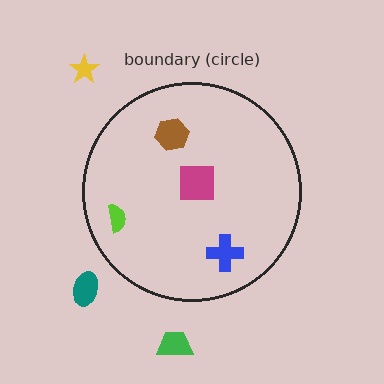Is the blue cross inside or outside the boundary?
Inside.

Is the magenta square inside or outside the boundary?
Inside.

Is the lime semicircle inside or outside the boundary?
Inside.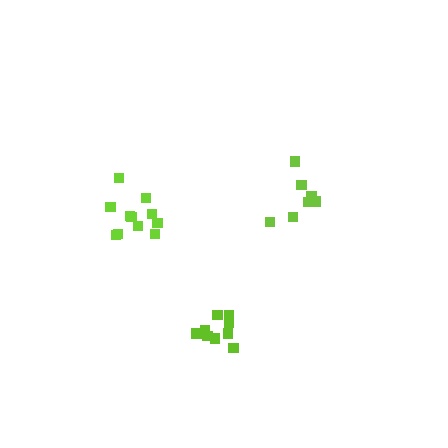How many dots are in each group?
Group 1: 11 dots, Group 2: 9 dots, Group 3: 7 dots (27 total).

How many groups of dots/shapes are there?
There are 3 groups.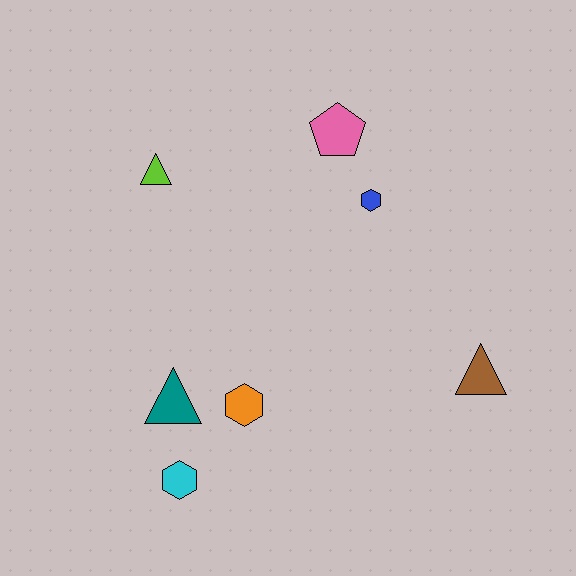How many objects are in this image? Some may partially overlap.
There are 7 objects.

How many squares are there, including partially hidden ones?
There are no squares.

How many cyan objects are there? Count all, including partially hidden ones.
There is 1 cyan object.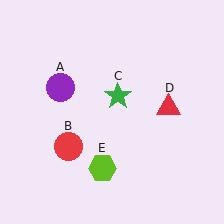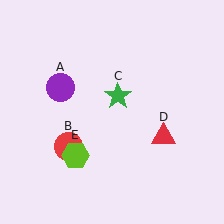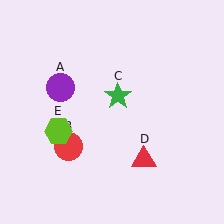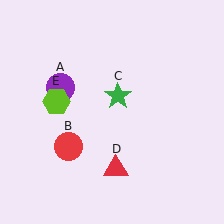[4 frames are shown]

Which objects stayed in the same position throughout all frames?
Purple circle (object A) and red circle (object B) and green star (object C) remained stationary.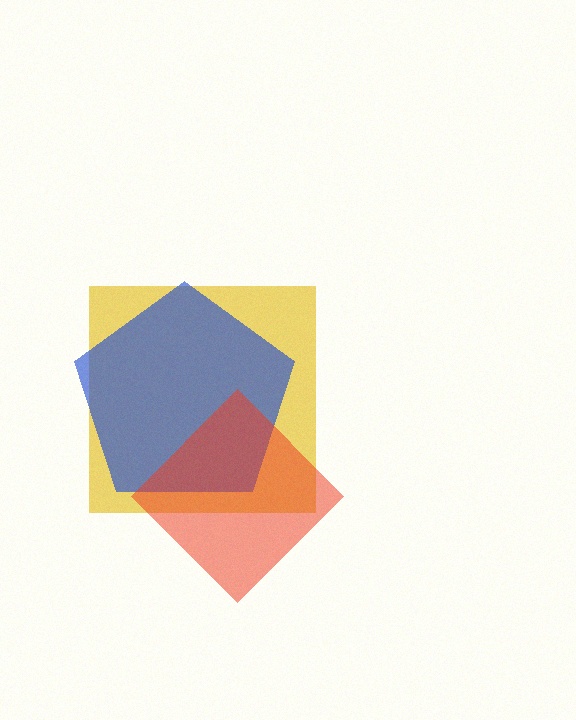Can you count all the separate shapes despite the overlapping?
Yes, there are 3 separate shapes.